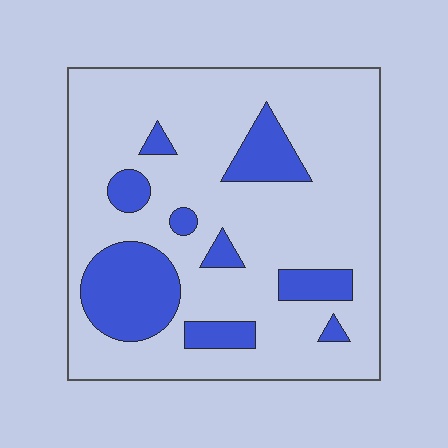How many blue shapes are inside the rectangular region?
9.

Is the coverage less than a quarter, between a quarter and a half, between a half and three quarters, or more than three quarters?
Less than a quarter.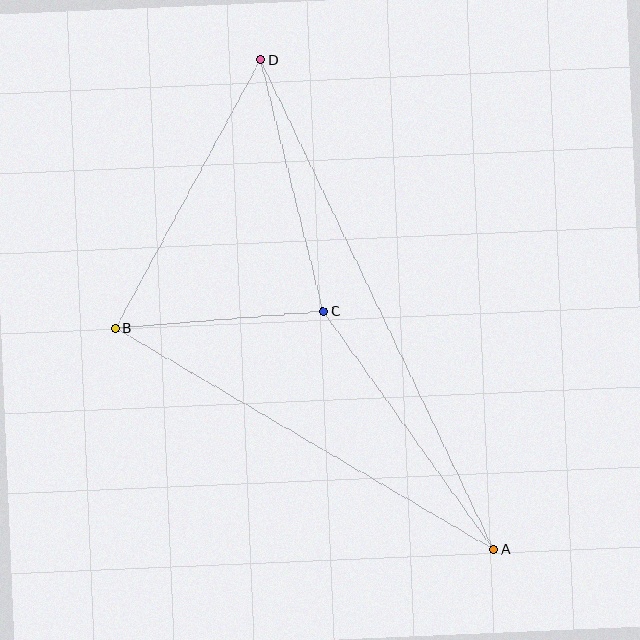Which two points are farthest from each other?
Points A and D are farthest from each other.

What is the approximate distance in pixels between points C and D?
The distance between C and D is approximately 260 pixels.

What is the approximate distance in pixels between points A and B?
The distance between A and B is approximately 438 pixels.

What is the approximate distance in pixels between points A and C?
The distance between A and C is approximately 292 pixels.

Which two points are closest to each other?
Points B and C are closest to each other.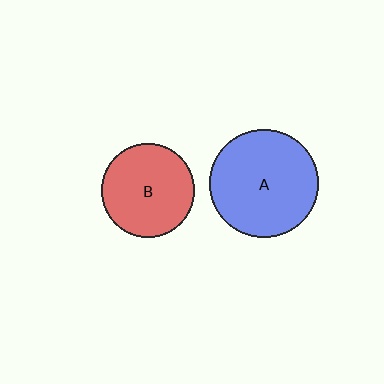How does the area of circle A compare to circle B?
Approximately 1.3 times.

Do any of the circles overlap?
No, none of the circles overlap.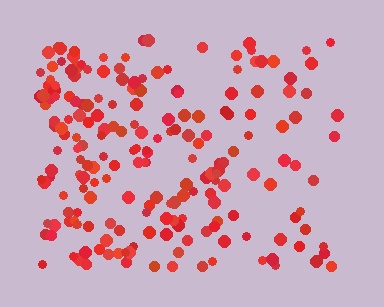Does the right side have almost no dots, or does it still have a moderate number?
Still a moderate number, just noticeably fewer than the left.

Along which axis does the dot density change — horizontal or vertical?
Horizontal.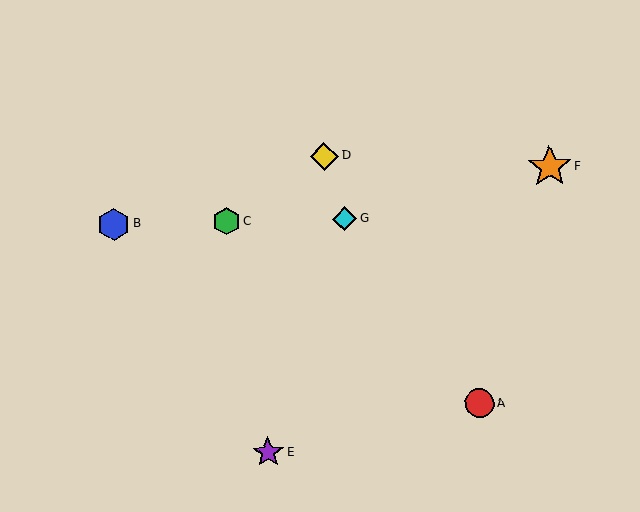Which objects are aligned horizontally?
Objects B, C, G are aligned horizontally.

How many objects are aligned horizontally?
3 objects (B, C, G) are aligned horizontally.